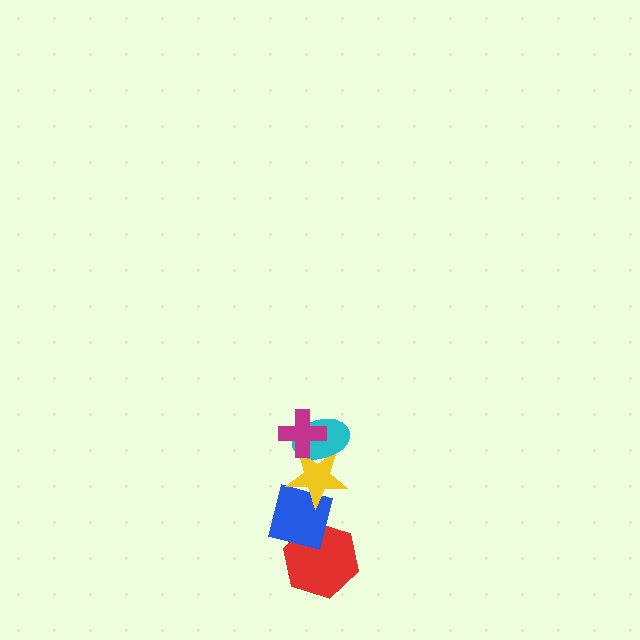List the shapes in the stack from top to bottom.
From top to bottom: the magenta cross, the cyan ellipse, the yellow star, the blue square, the red hexagon.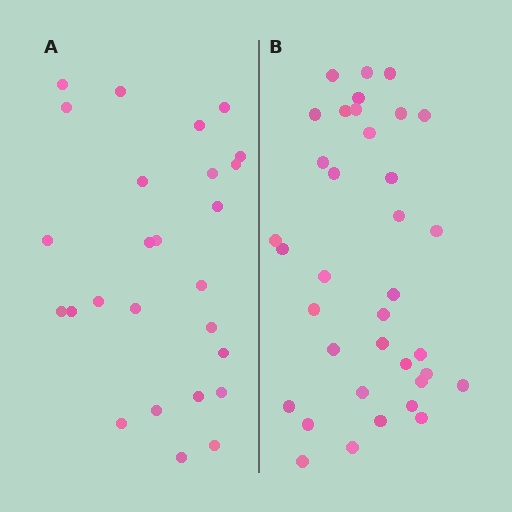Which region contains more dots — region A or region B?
Region B (the right region) has more dots.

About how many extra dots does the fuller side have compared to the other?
Region B has roughly 10 or so more dots than region A.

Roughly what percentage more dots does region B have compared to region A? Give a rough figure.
About 40% more.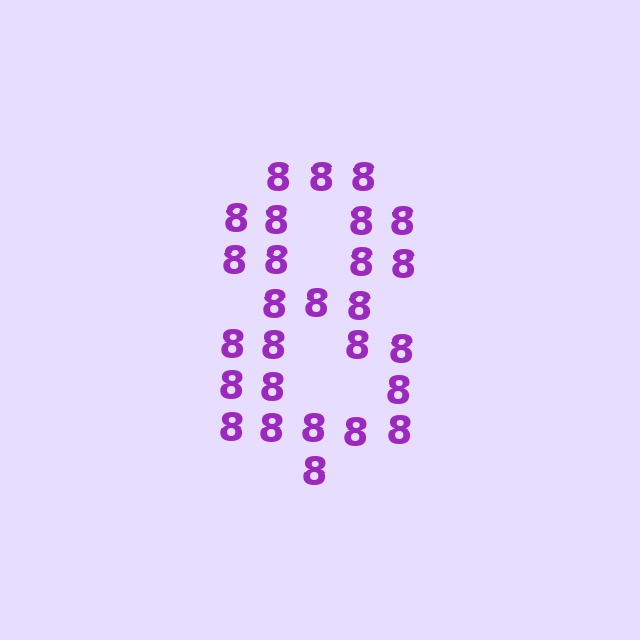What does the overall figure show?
The overall figure shows the digit 8.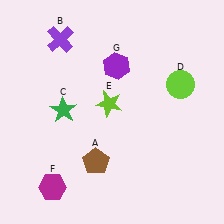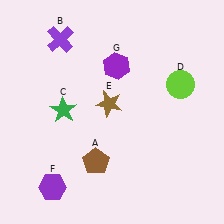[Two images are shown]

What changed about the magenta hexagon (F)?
In Image 1, F is magenta. In Image 2, it changed to purple.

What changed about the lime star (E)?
In Image 1, E is lime. In Image 2, it changed to brown.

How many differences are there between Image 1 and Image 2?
There are 2 differences between the two images.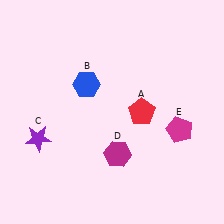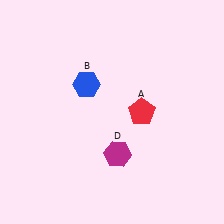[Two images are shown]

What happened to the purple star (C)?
The purple star (C) was removed in Image 2. It was in the bottom-left area of Image 1.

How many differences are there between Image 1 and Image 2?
There are 2 differences between the two images.